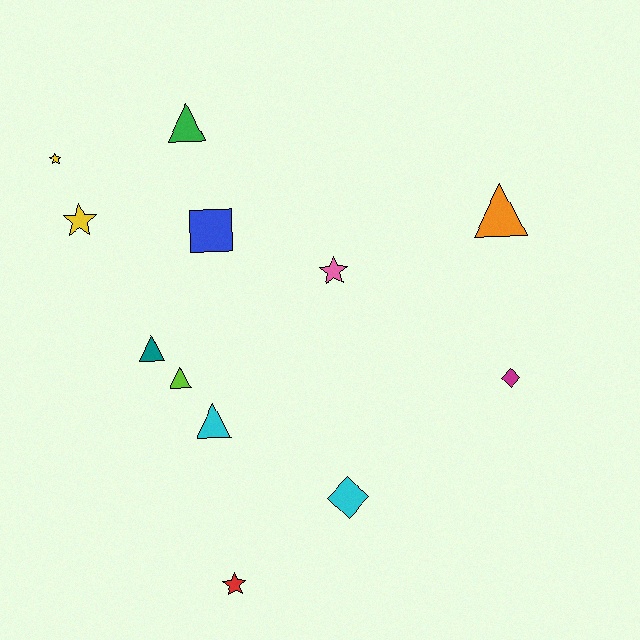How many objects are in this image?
There are 12 objects.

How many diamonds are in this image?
There are 2 diamonds.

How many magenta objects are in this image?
There is 1 magenta object.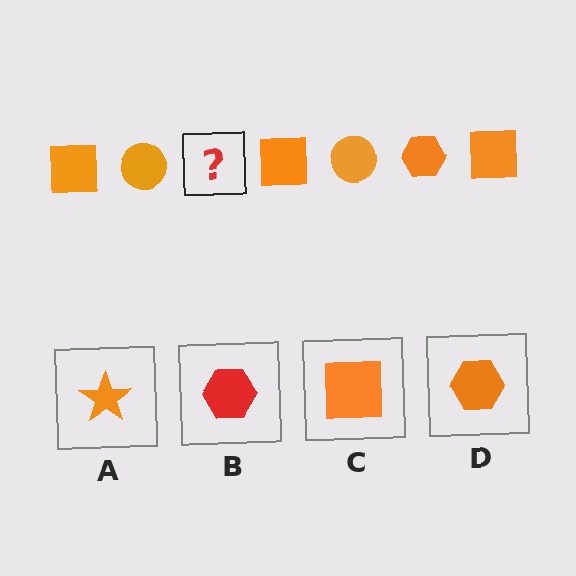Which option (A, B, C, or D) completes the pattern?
D.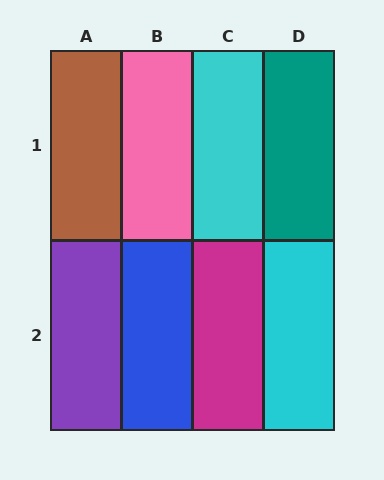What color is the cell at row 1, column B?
Pink.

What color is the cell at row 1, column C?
Cyan.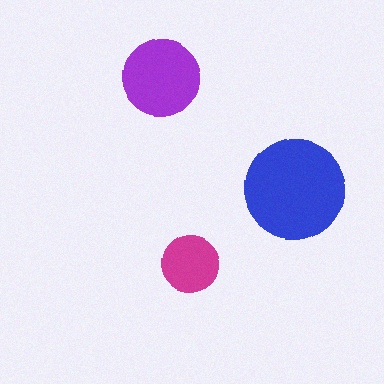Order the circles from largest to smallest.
the blue one, the purple one, the magenta one.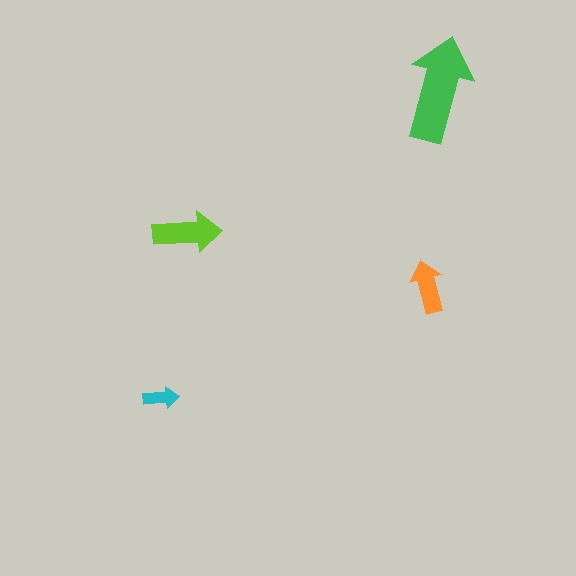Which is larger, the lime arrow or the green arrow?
The green one.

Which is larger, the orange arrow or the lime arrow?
The lime one.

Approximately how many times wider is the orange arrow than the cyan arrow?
About 1.5 times wider.